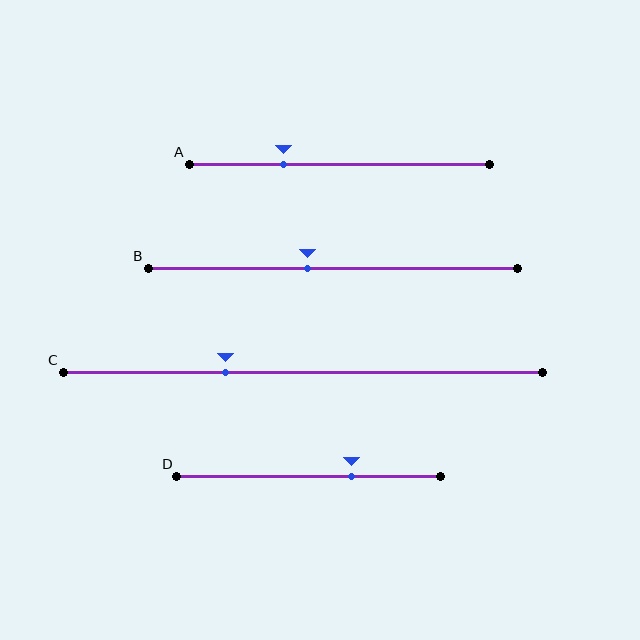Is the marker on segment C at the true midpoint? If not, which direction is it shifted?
No, the marker on segment C is shifted to the left by about 16% of the segment length.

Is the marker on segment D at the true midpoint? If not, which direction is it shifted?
No, the marker on segment D is shifted to the right by about 16% of the segment length.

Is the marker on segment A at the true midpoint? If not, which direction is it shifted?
No, the marker on segment A is shifted to the left by about 18% of the segment length.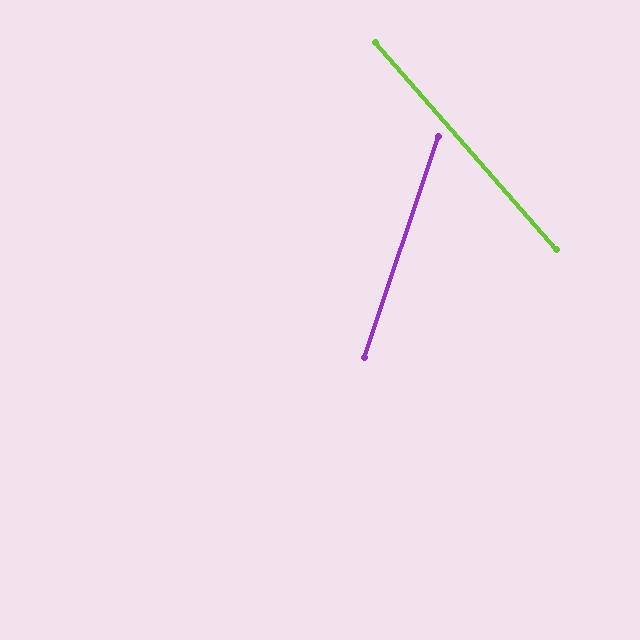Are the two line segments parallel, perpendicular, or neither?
Neither parallel nor perpendicular — they differ by about 60°.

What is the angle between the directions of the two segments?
Approximately 60 degrees.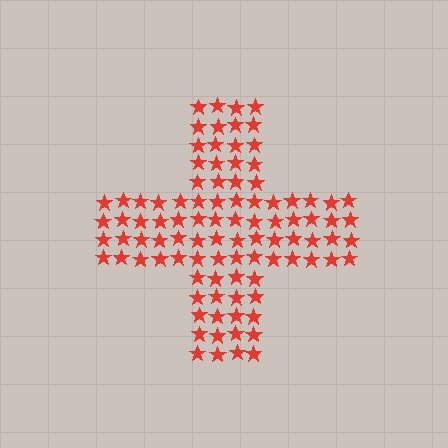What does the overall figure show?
The overall figure shows a cross.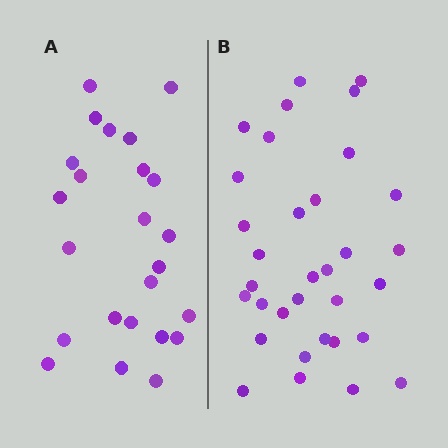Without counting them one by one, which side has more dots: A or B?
Region B (the right region) has more dots.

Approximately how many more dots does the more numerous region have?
Region B has roughly 8 or so more dots than region A.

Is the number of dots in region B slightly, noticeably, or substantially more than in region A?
Region B has noticeably more, but not dramatically so. The ratio is roughly 1.4 to 1.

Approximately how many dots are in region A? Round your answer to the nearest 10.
About 20 dots. (The exact count is 24, which rounds to 20.)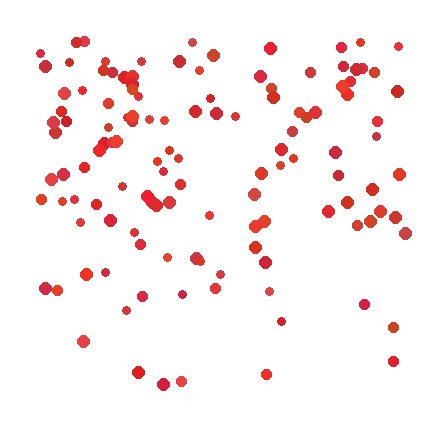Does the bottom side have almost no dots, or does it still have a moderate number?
Still a moderate number, just noticeably fewer than the top.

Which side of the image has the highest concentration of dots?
The top.